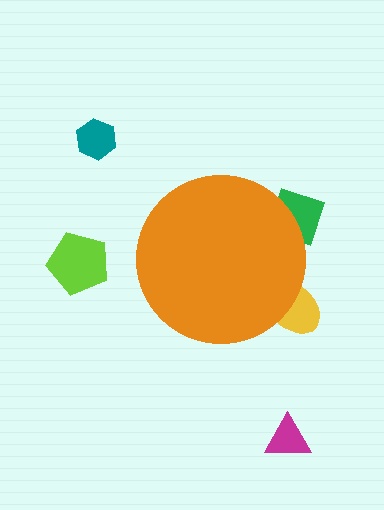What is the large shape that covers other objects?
An orange circle.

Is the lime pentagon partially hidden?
No, the lime pentagon is fully visible.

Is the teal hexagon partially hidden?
No, the teal hexagon is fully visible.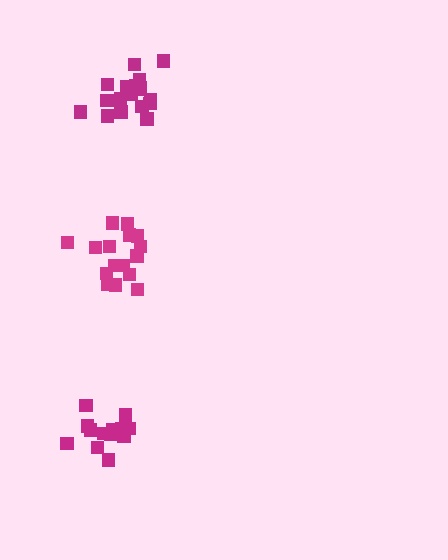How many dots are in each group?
Group 1: 14 dots, Group 2: 16 dots, Group 3: 18 dots (48 total).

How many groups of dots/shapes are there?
There are 3 groups.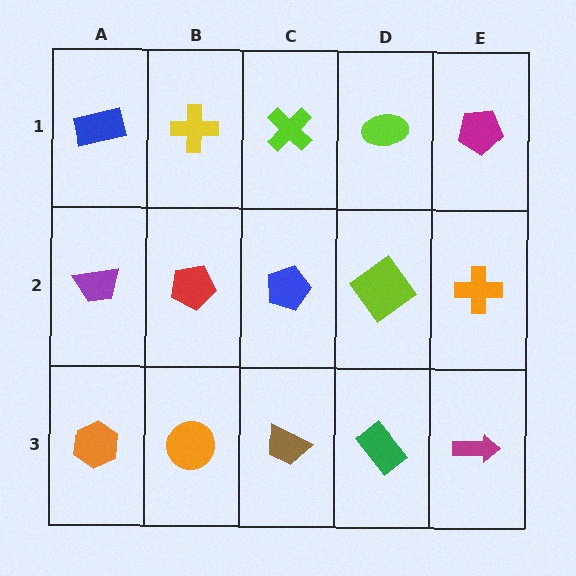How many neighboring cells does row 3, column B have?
3.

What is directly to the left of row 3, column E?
A green rectangle.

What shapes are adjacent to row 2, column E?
A magenta pentagon (row 1, column E), a magenta arrow (row 3, column E), a lime diamond (row 2, column D).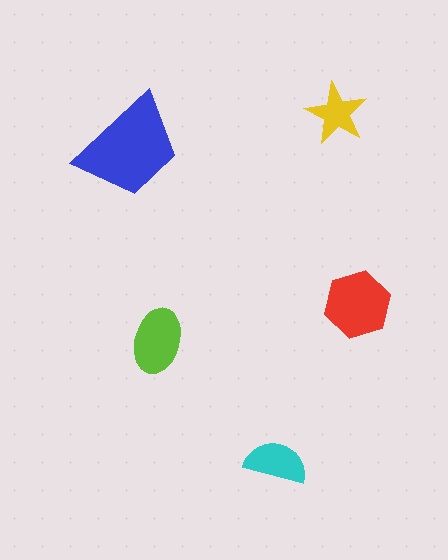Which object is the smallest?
The yellow star.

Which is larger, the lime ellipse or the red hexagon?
The red hexagon.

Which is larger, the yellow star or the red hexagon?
The red hexagon.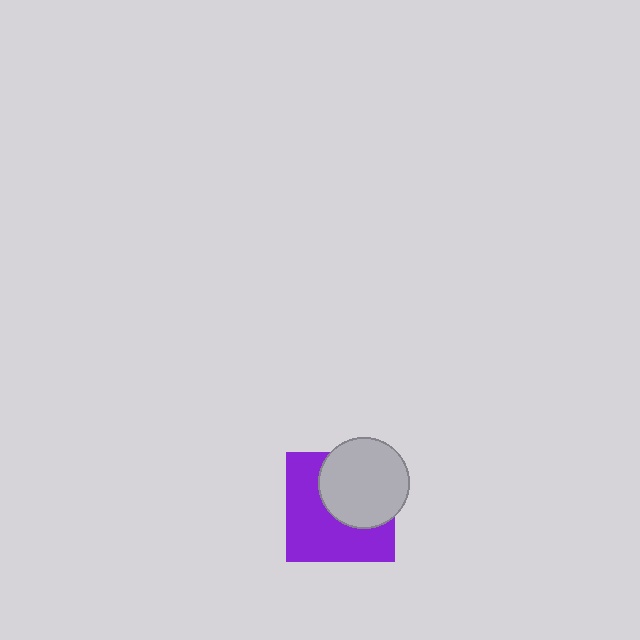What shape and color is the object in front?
The object in front is a light gray circle.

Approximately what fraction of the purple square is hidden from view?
Roughly 44% of the purple square is hidden behind the light gray circle.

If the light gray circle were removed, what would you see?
You would see the complete purple square.